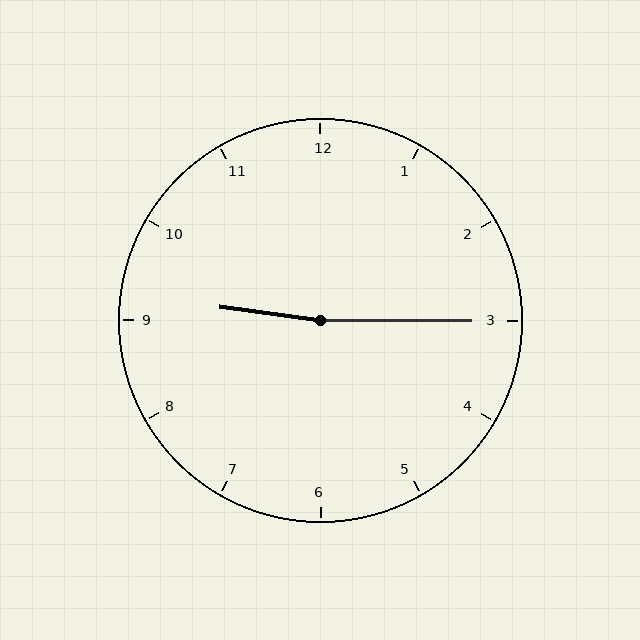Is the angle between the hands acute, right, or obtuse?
It is obtuse.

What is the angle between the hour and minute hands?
Approximately 172 degrees.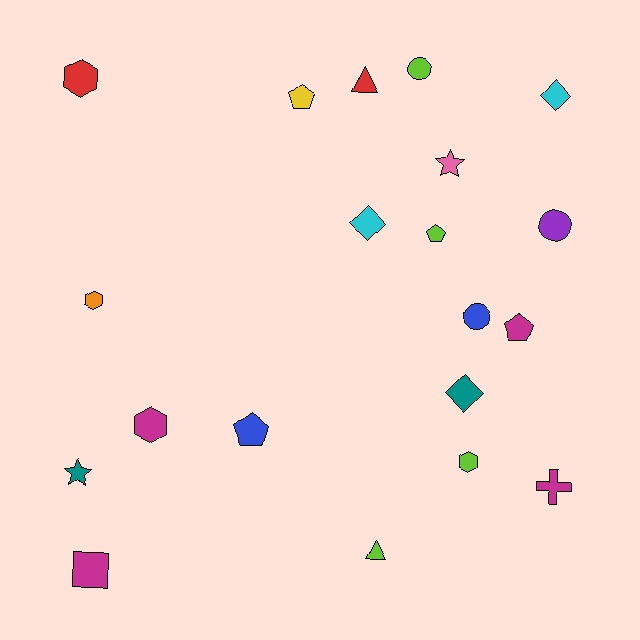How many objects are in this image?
There are 20 objects.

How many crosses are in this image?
There is 1 cross.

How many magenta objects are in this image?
There are 4 magenta objects.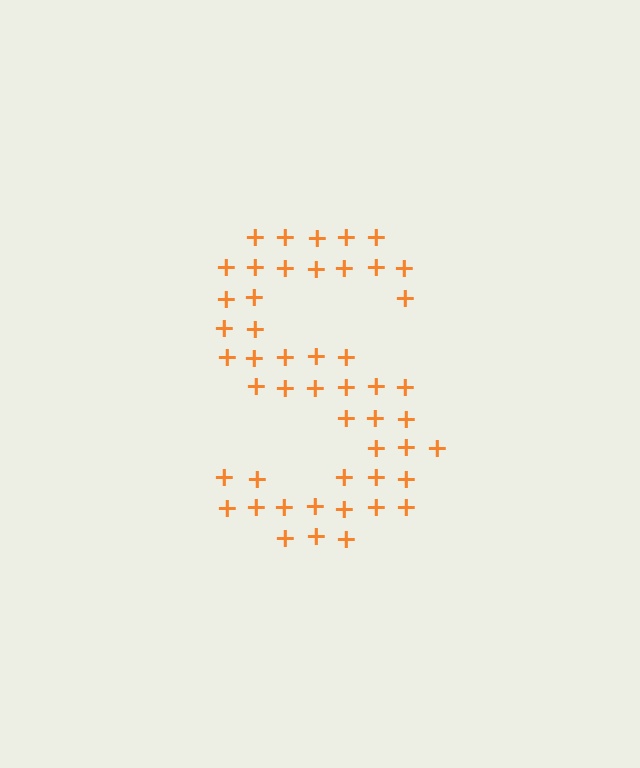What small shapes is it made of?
It is made of small plus signs.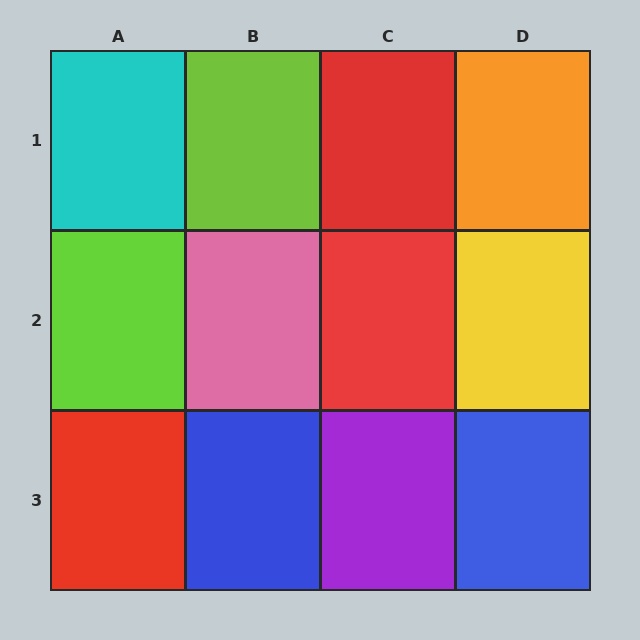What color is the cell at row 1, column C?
Red.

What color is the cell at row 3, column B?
Blue.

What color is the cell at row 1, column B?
Lime.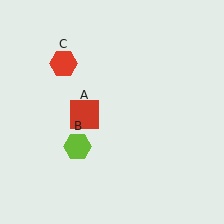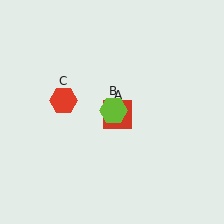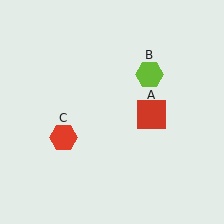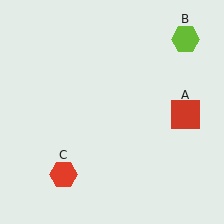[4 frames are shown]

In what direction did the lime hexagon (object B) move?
The lime hexagon (object B) moved up and to the right.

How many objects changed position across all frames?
3 objects changed position: red square (object A), lime hexagon (object B), red hexagon (object C).